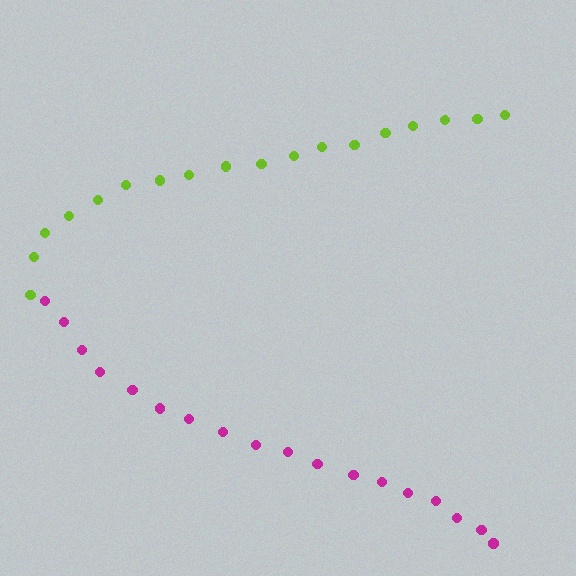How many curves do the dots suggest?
There are 2 distinct paths.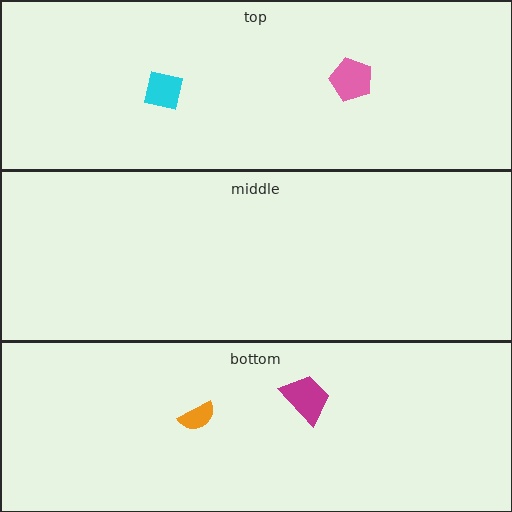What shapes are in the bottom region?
The orange semicircle, the magenta trapezoid.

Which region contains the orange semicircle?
The bottom region.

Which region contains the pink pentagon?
The top region.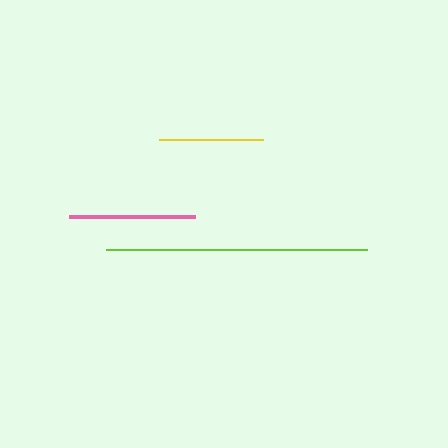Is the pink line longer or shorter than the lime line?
The lime line is longer than the pink line.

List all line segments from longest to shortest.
From longest to shortest: lime, pink, yellow.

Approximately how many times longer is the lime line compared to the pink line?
The lime line is approximately 2.1 times the length of the pink line.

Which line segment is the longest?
The lime line is the longest at approximately 261 pixels.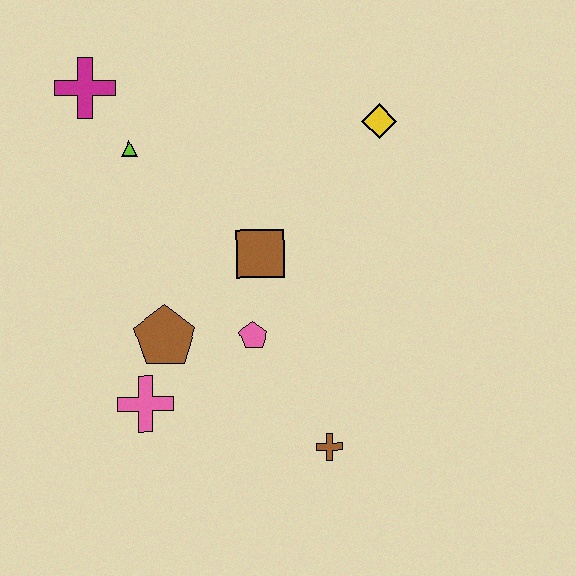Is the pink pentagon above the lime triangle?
No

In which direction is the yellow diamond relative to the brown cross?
The yellow diamond is above the brown cross.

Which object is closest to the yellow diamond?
The brown square is closest to the yellow diamond.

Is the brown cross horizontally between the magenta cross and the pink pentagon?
No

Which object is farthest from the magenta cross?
The brown cross is farthest from the magenta cross.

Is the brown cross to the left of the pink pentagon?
No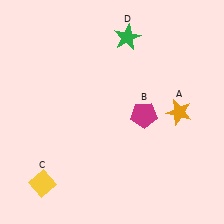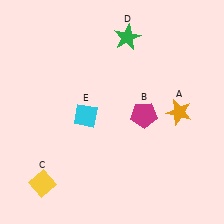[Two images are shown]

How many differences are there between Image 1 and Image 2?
There is 1 difference between the two images.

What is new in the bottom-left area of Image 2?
A cyan diamond (E) was added in the bottom-left area of Image 2.